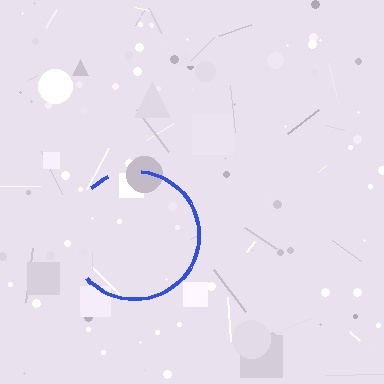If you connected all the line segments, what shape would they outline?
They would outline a circle.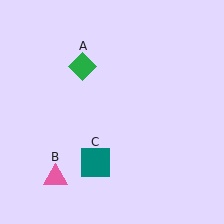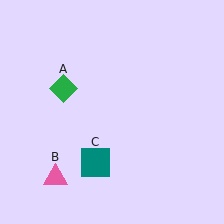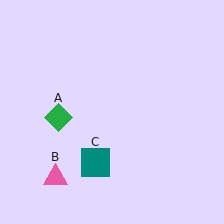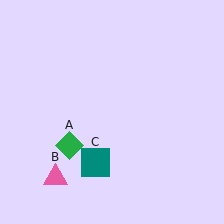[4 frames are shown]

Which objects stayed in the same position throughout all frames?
Pink triangle (object B) and teal square (object C) remained stationary.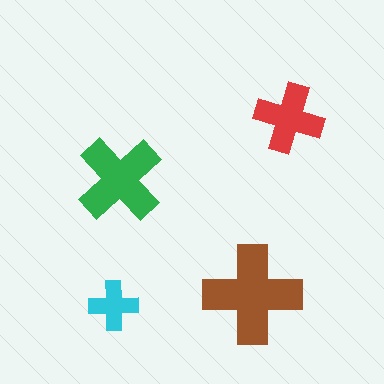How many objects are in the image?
There are 4 objects in the image.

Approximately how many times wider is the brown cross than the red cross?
About 1.5 times wider.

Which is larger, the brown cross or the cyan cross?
The brown one.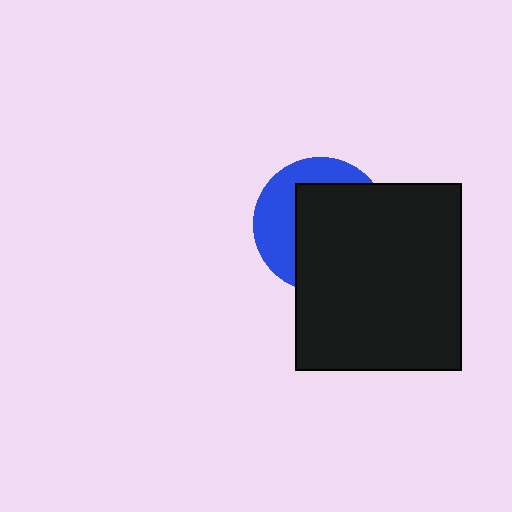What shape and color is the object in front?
The object in front is a black rectangle.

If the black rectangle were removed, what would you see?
You would see the complete blue circle.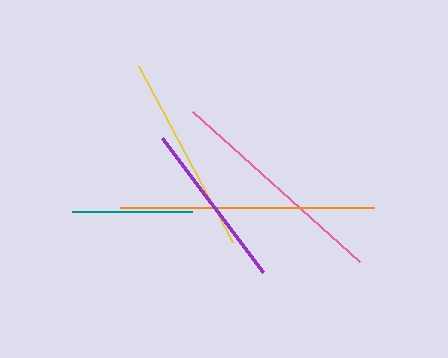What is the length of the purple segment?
The purple segment is approximately 168 pixels long.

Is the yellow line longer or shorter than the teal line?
The yellow line is longer than the teal line.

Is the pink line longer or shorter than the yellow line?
The pink line is longer than the yellow line.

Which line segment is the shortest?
The teal line is the shortest at approximately 120 pixels.